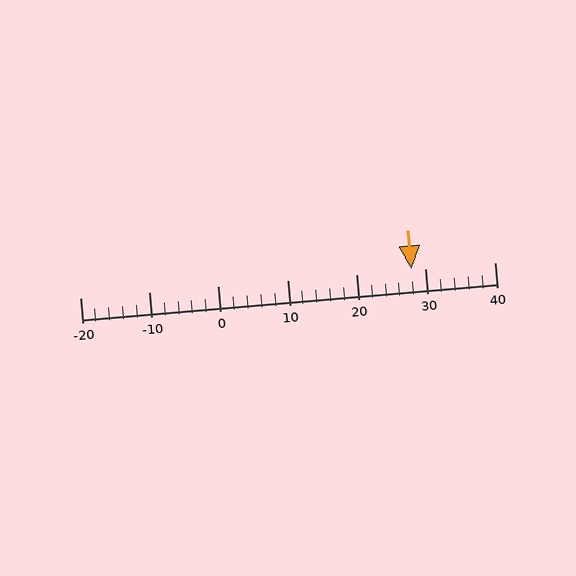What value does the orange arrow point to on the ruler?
The orange arrow points to approximately 28.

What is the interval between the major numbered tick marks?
The major tick marks are spaced 10 units apart.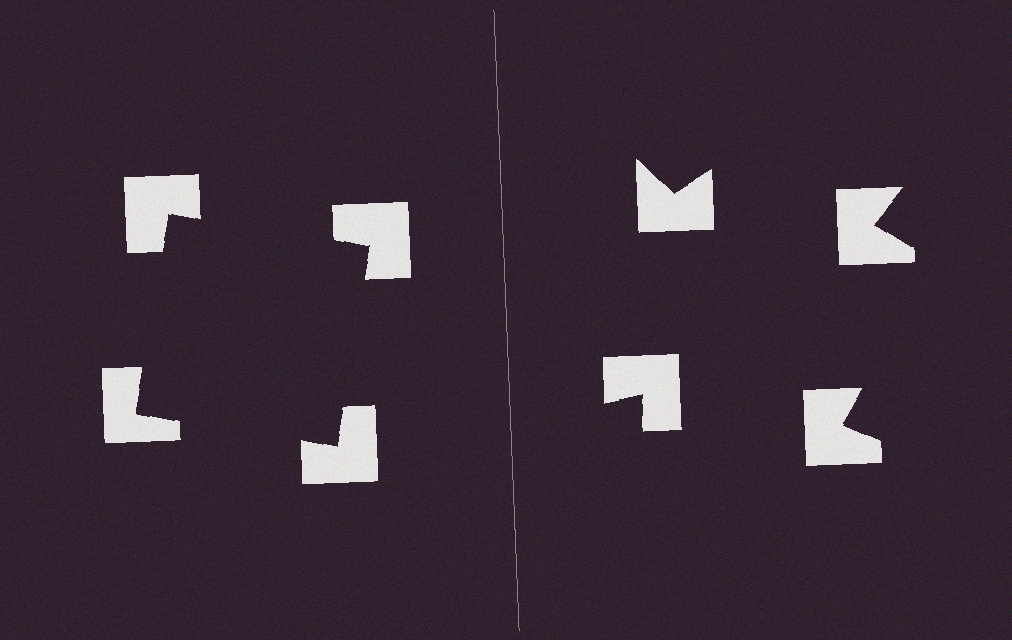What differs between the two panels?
The notched squares are positioned identically on both sides; only the wedge orientations differ. On the left they align to a square; on the right they are misaligned.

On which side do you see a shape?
An illusory square appears on the left side. On the right side the wedge cuts are rotated, so no coherent shape forms.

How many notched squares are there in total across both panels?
8 — 4 on each side.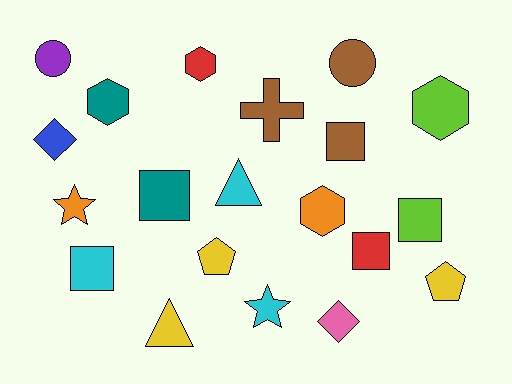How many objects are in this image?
There are 20 objects.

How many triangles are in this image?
There are 2 triangles.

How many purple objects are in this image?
There is 1 purple object.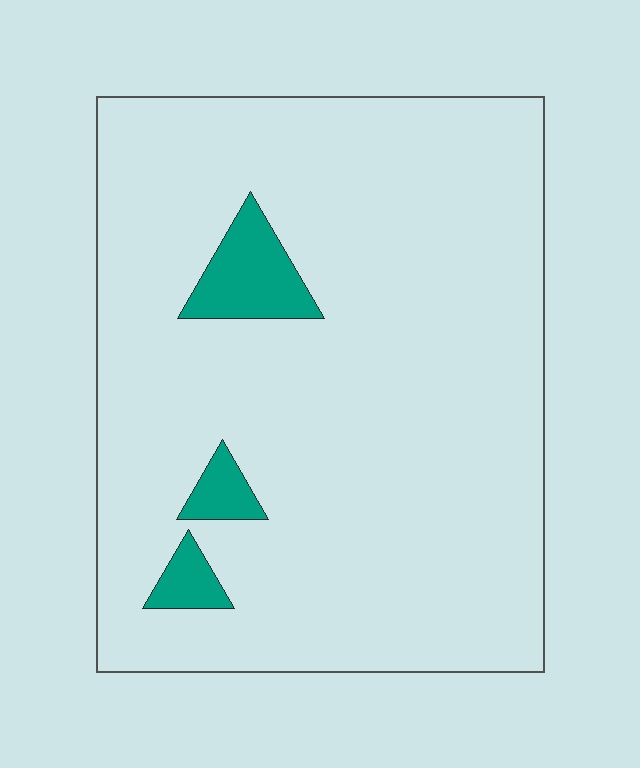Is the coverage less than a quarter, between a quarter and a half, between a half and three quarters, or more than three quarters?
Less than a quarter.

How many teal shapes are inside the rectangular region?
3.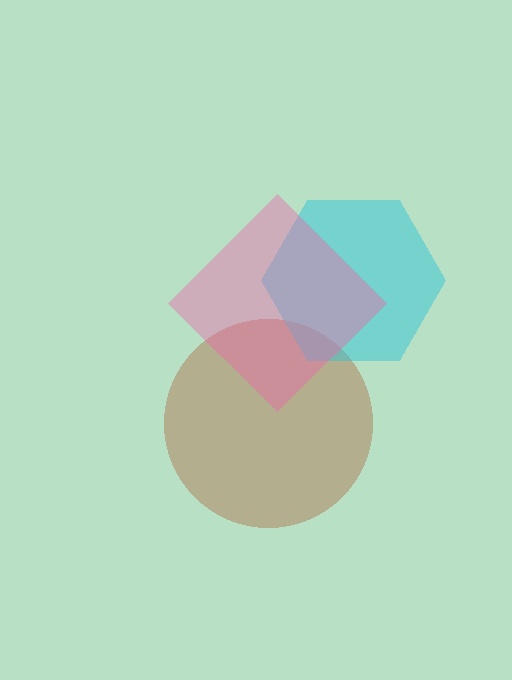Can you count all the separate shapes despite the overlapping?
Yes, there are 3 separate shapes.